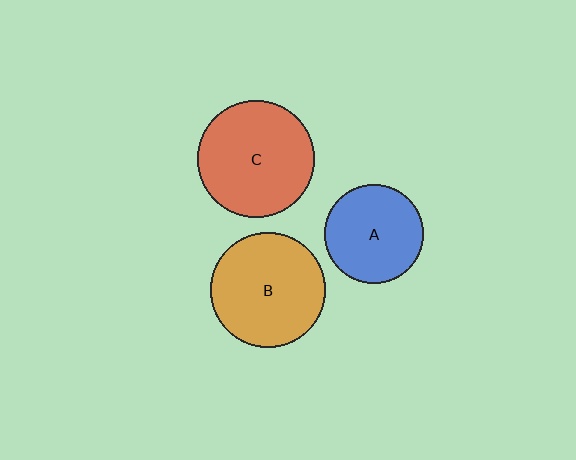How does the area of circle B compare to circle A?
Approximately 1.3 times.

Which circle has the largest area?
Circle C (red).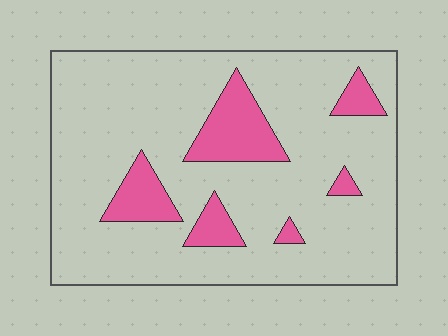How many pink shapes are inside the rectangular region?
6.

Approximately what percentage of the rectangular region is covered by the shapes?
Approximately 15%.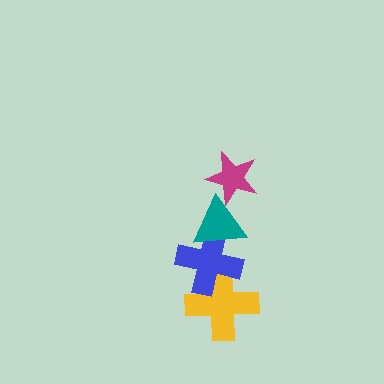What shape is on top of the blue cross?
The teal triangle is on top of the blue cross.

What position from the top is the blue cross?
The blue cross is 3rd from the top.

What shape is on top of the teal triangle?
The magenta star is on top of the teal triangle.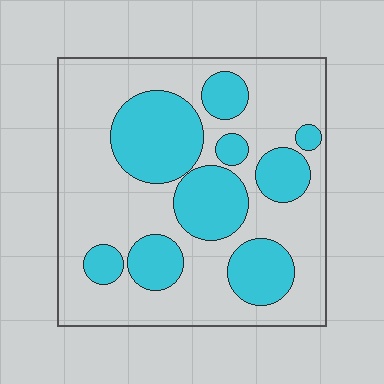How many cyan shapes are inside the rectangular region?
9.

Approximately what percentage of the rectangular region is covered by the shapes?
Approximately 35%.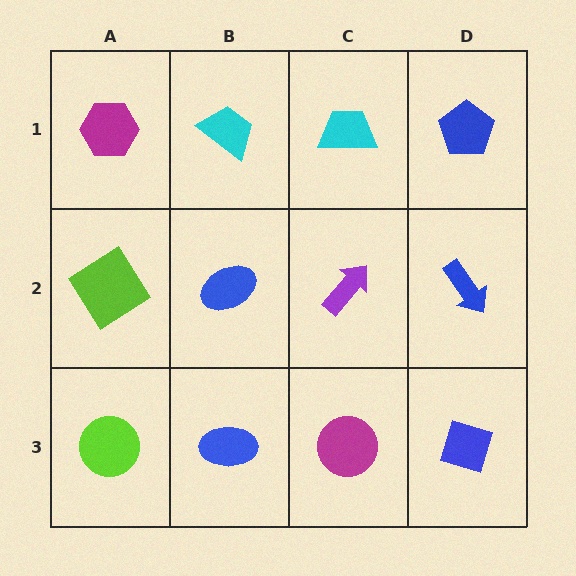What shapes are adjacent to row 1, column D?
A blue arrow (row 2, column D), a cyan trapezoid (row 1, column C).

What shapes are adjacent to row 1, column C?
A purple arrow (row 2, column C), a cyan trapezoid (row 1, column B), a blue pentagon (row 1, column D).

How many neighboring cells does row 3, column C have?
3.